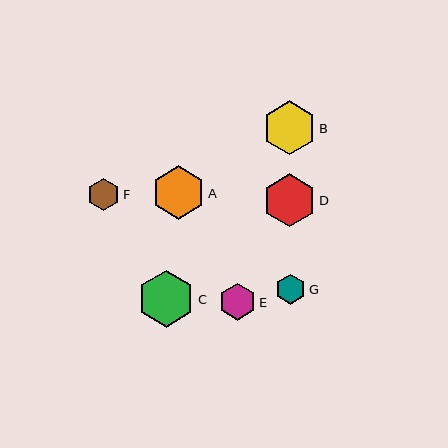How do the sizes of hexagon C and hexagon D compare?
Hexagon C and hexagon D are approximately the same size.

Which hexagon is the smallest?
Hexagon G is the smallest with a size of approximately 30 pixels.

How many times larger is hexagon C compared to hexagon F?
Hexagon C is approximately 1.7 times the size of hexagon F.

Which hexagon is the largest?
Hexagon C is the largest with a size of approximately 57 pixels.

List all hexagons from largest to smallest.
From largest to smallest: C, B, A, D, E, F, G.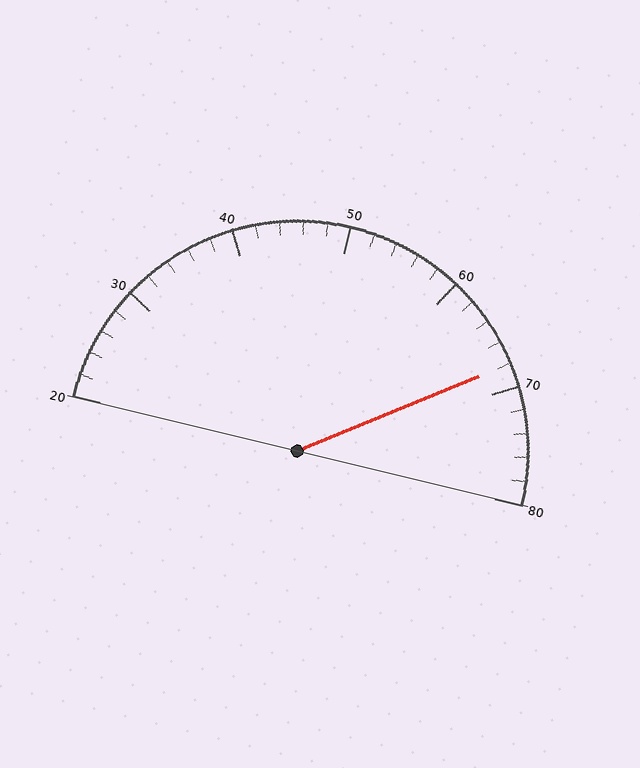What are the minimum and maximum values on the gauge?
The gauge ranges from 20 to 80.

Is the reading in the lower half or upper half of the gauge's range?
The reading is in the upper half of the range (20 to 80).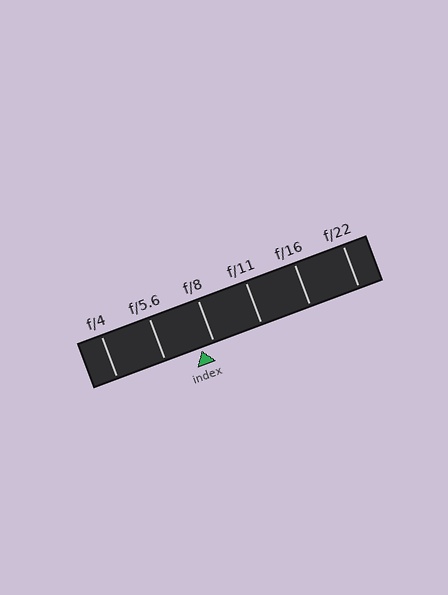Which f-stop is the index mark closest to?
The index mark is closest to f/8.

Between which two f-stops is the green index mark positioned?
The index mark is between f/5.6 and f/8.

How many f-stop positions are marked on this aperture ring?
There are 6 f-stop positions marked.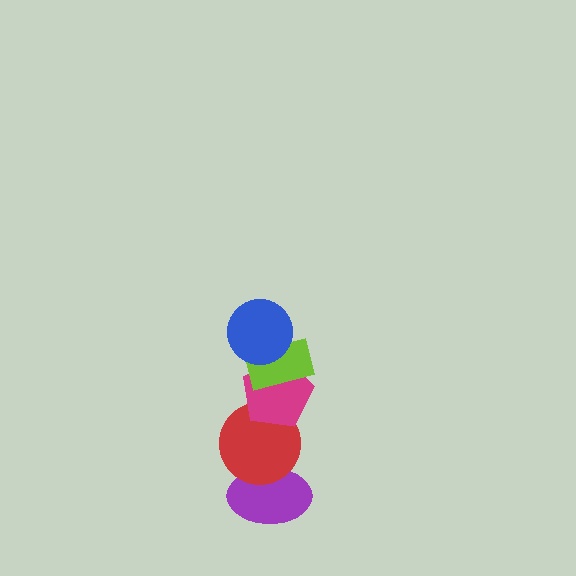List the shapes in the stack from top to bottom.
From top to bottom: the blue circle, the lime rectangle, the magenta pentagon, the red circle, the purple ellipse.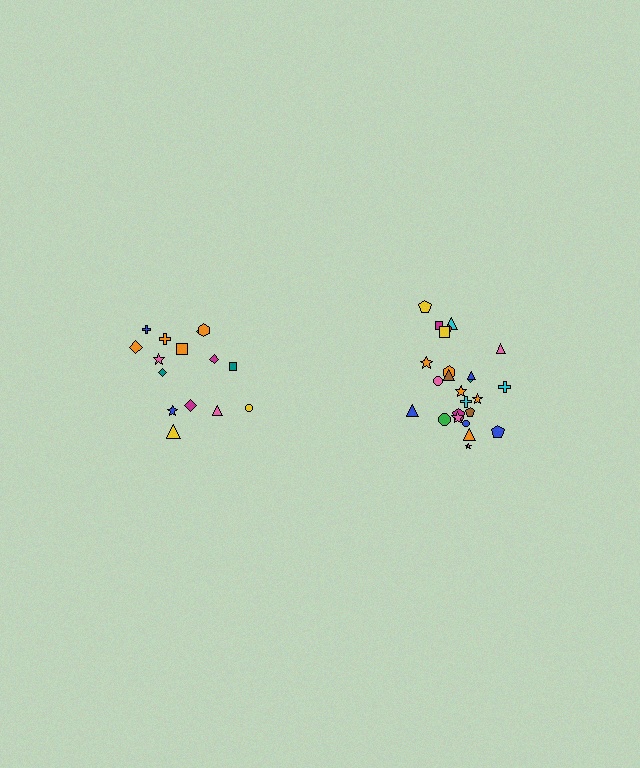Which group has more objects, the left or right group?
The right group.